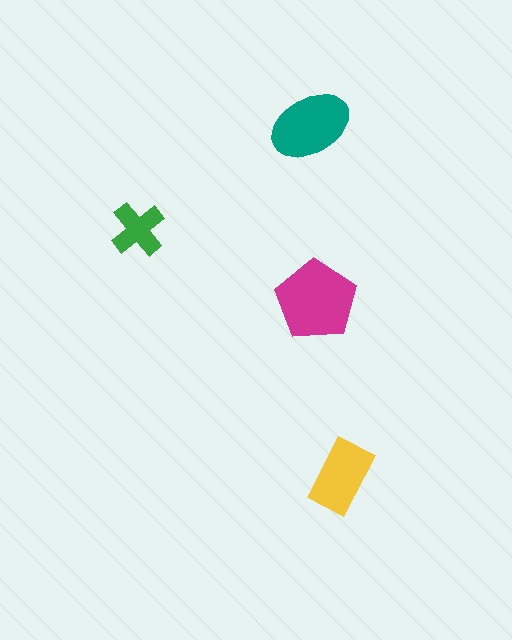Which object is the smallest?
The green cross.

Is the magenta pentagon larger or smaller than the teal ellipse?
Larger.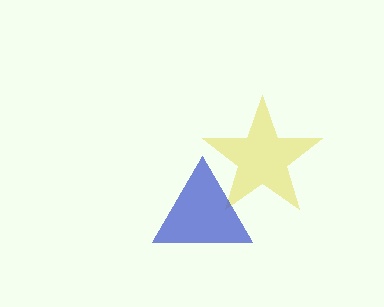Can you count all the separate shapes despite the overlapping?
Yes, there are 2 separate shapes.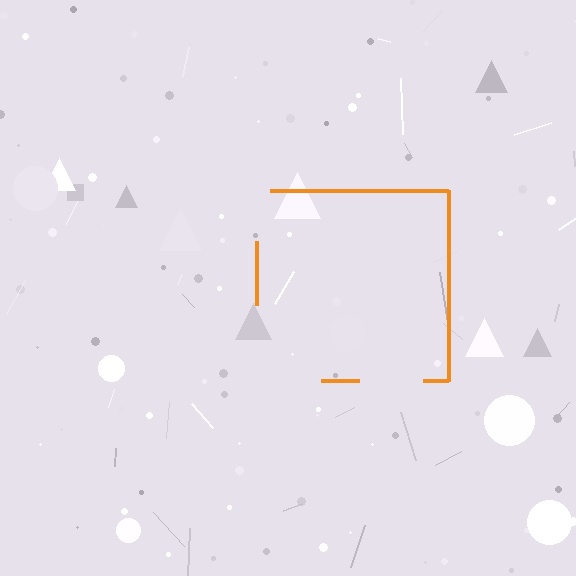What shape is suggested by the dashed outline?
The dashed outline suggests a square.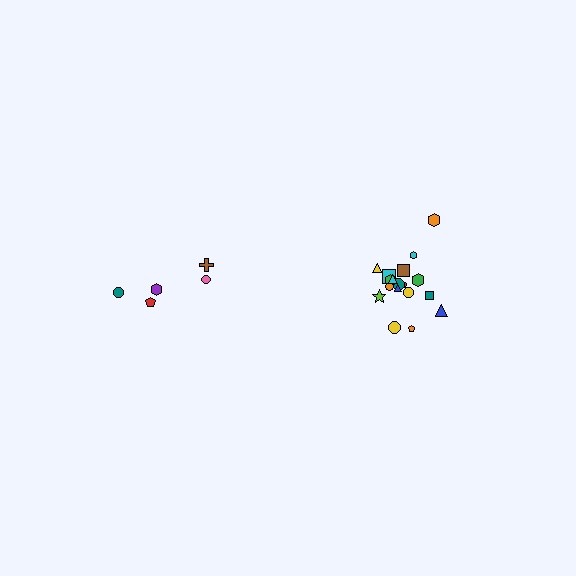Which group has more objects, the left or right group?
The right group.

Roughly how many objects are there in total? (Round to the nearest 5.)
Roughly 25 objects in total.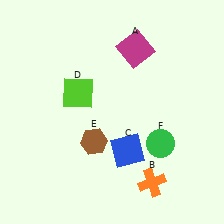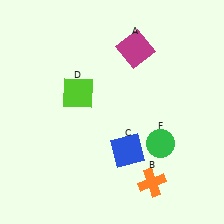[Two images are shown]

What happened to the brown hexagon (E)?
The brown hexagon (E) was removed in Image 2. It was in the bottom-left area of Image 1.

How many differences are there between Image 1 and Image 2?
There is 1 difference between the two images.